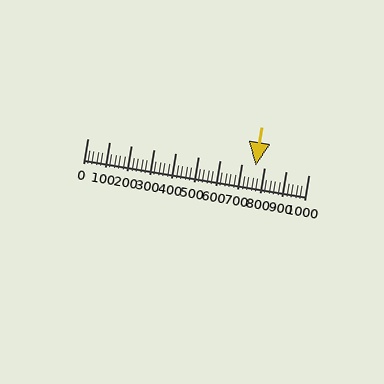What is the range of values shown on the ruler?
The ruler shows values from 0 to 1000.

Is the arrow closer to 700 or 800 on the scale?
The arrow is closer to 800.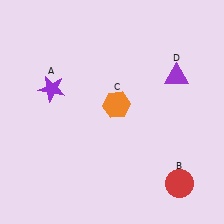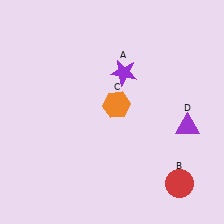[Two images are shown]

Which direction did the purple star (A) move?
The purple star (A) moved right.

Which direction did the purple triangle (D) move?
The purple triangle (D) moved down.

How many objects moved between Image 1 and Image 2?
2 objects moved between the two images.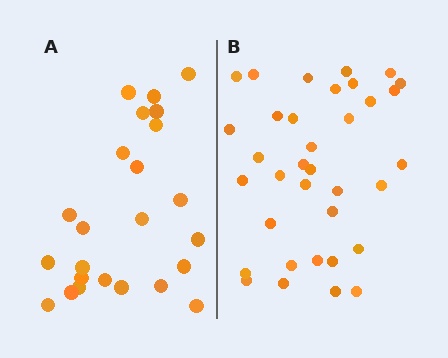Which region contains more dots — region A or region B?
Region B (the right region) has more dots.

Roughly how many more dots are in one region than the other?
Region B has roughly 12 or so more dots than region A.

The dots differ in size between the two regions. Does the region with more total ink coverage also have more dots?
No. Region A has more total ink coverage because its dots are larger, but region B actually contains more individual dots. Total area can be misleading — the number of items is what matters here.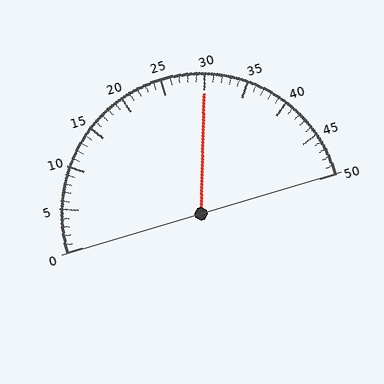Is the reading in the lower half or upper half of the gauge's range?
The reading is in the upper half of the range (0 to 50).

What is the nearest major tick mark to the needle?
The nearest major tick mark is 30.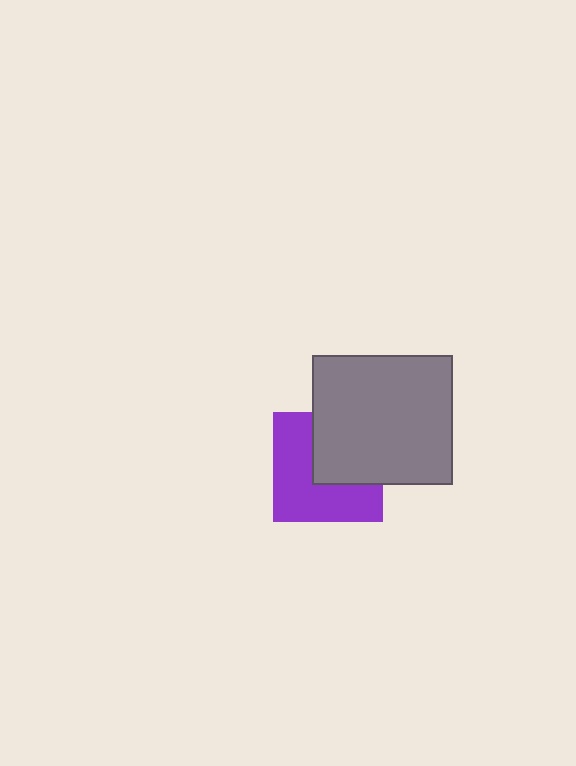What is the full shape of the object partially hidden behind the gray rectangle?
The partially hidden object is a purple square.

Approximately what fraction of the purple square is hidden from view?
Roughly 44% of the purple square is hidden behind the gray rectangle.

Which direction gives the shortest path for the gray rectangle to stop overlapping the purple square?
Moving toward the upper-right gives the shortest separation.